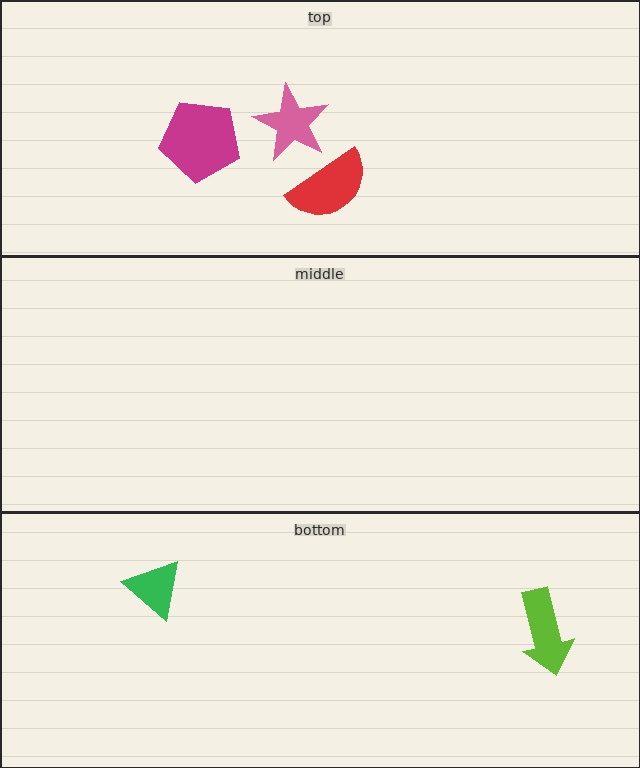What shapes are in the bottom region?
The lime arrow, the green triangle.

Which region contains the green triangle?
The bottom region.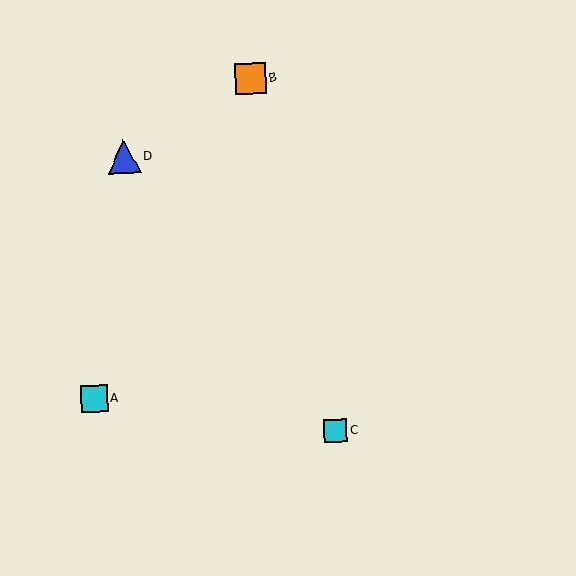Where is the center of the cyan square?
The center of the cyan square is at (94, 398).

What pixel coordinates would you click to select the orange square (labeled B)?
Click at (250, 78) to select the orange square B.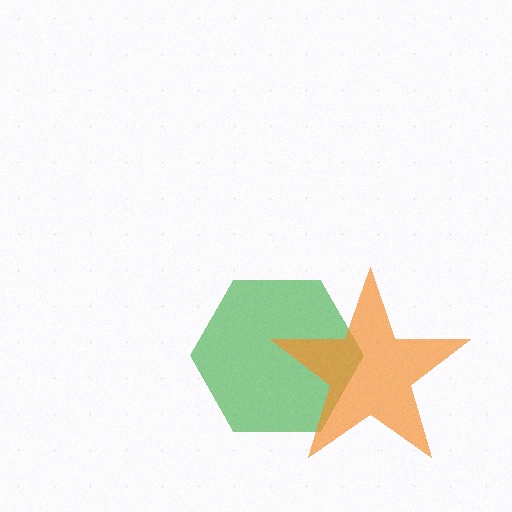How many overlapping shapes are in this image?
There are 2 overlapping shapes in the image.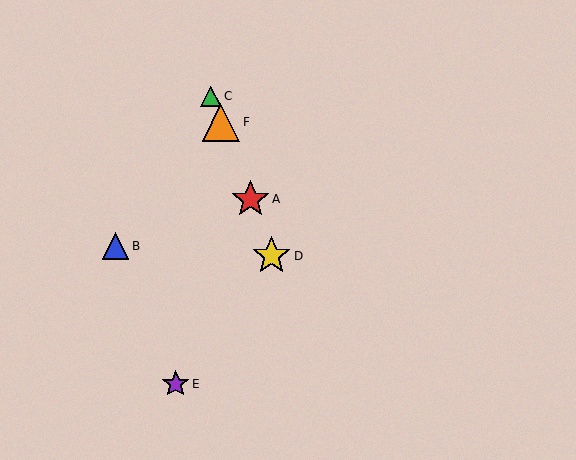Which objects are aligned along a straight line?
Objects A, C, D, F are aligned along a straight line.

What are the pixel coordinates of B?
Object B is at (116, 246).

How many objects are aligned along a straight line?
4 objects (A, C, D, F) are aligned along a straight line.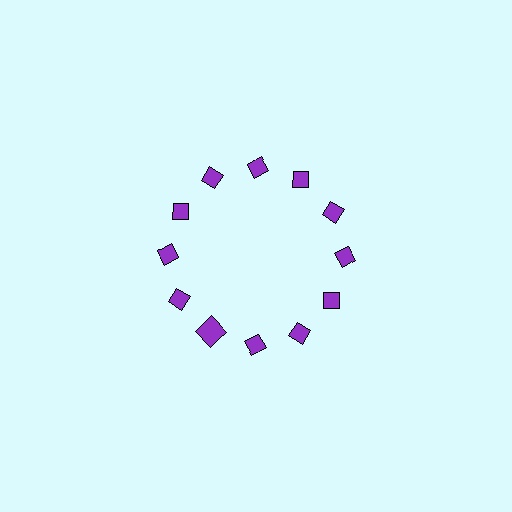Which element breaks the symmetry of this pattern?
The purple square at roughly the 7 o'clock position breaks the symmetry. All other shapes are purple diamonds.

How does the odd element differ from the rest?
It has a different shape: square instead of diamond.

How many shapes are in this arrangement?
There are 12 shapes arranged in a ring pattern.